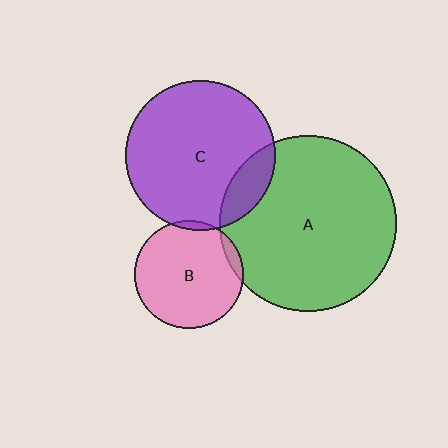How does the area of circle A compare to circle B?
Approximately 2.6 times.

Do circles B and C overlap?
Yes.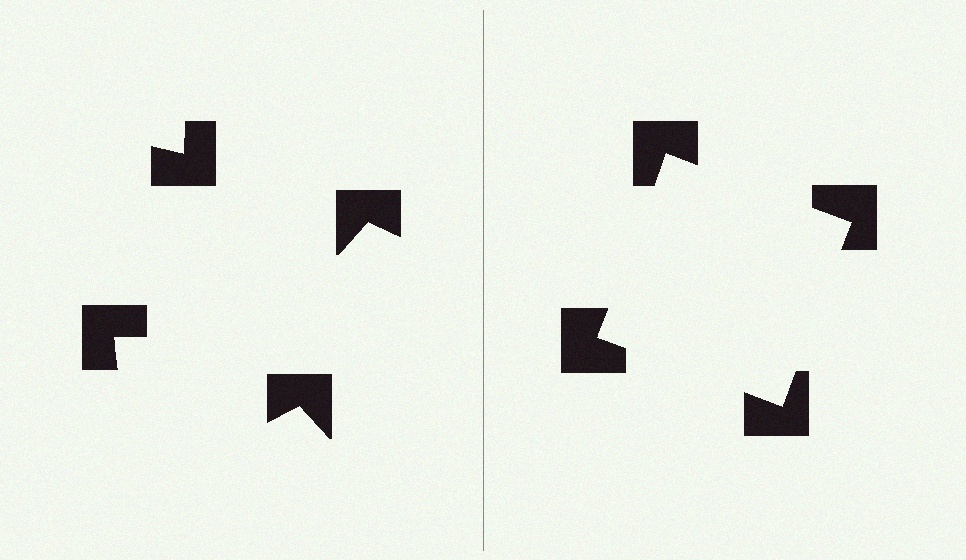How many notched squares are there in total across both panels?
8 — 4 on each side.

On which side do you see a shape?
An illusory square appears on the right side. On the left side the wedge cuts are rotated, so no coherent shape forms.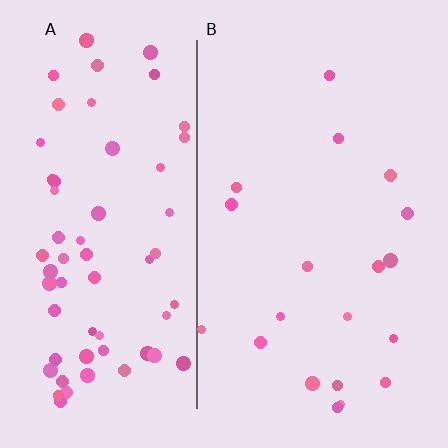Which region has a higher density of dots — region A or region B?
A (the left).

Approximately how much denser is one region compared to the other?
Approximately 3.4× — region A over region B.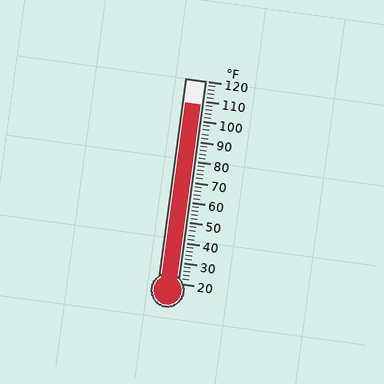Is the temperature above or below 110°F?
The temperature is below 110°F.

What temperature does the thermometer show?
The thermometer shows approximately 108°F.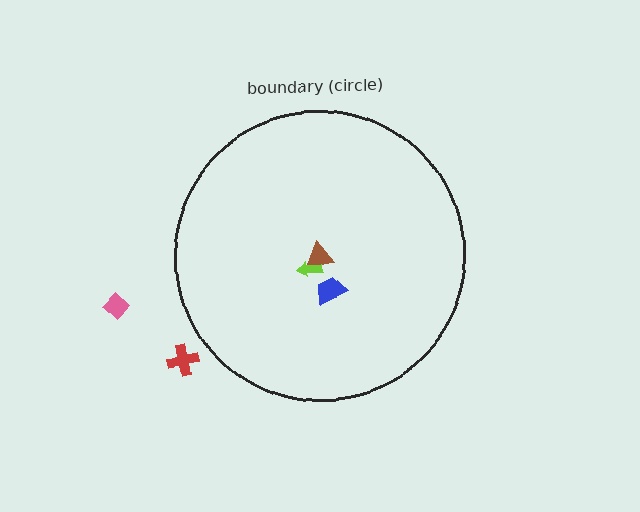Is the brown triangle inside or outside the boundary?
Inside.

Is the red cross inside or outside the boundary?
Outside.